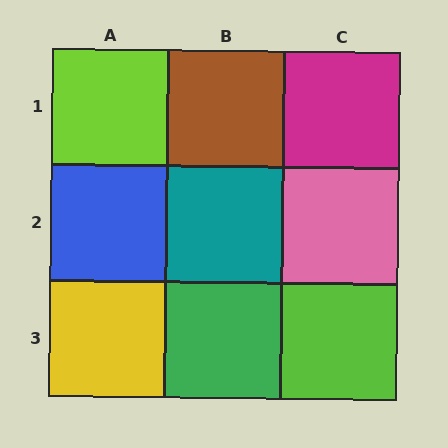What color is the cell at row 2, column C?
Pink.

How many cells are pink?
1 cell is pink.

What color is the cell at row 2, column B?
Teal.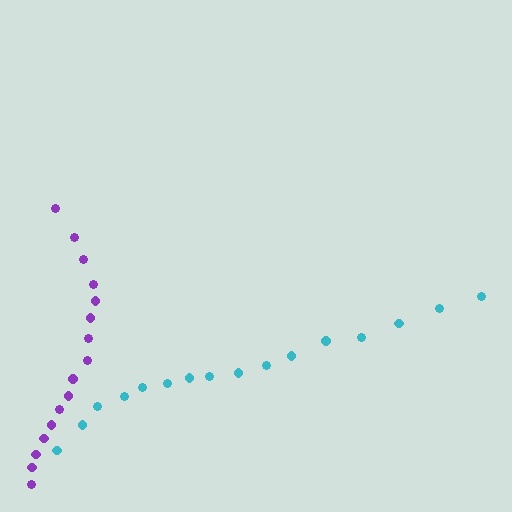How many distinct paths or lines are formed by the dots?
There are 2 distinct paths.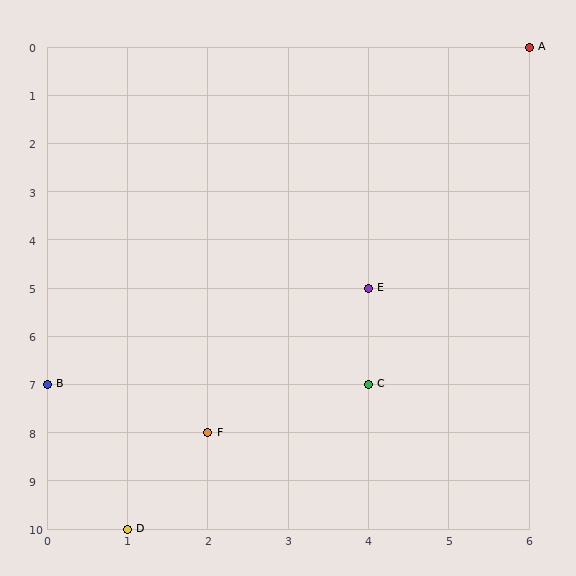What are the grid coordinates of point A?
Point A is at grid coordinates (6, 0).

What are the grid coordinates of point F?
Point F is at grid coordinates (2, 8).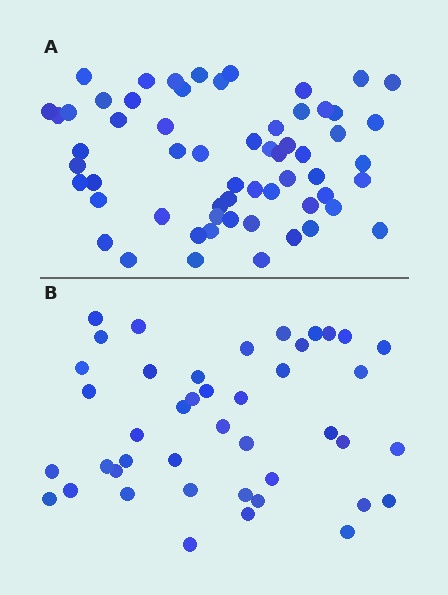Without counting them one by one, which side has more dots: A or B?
Region A (the top region) has more dots.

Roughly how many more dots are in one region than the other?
Region A has approximately 15 more dots than region B.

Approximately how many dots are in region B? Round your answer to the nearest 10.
About 40 dots. (The exact count is 43, which rounds to 40.)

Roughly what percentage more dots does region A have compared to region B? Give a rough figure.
About 40% more.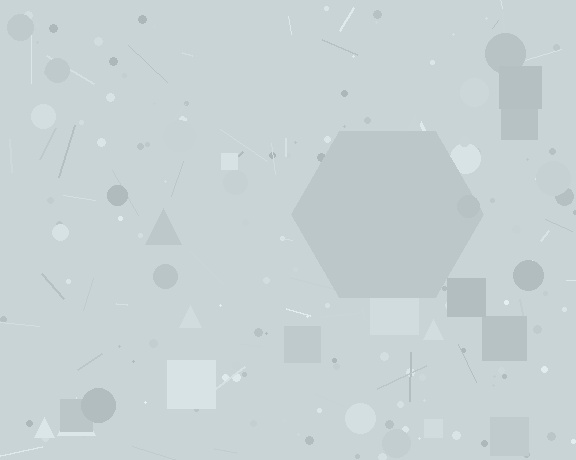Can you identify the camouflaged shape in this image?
The camouflaged shape is a hexagon.